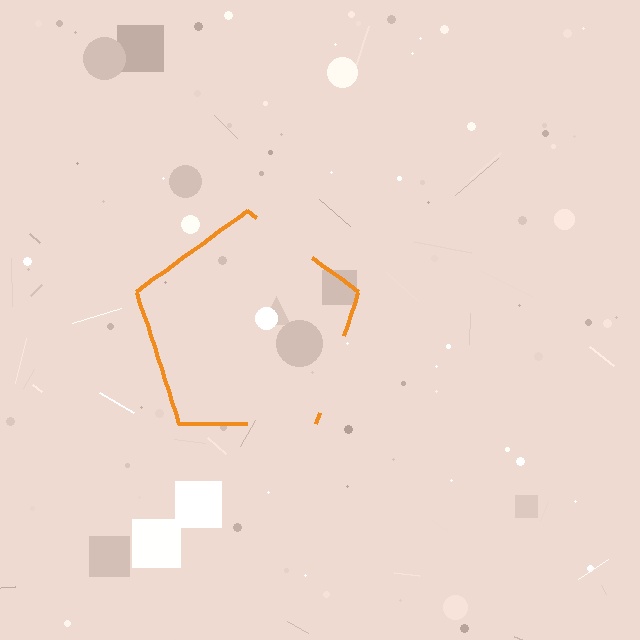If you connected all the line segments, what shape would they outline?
They would outline a pentagon.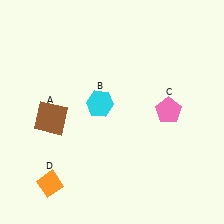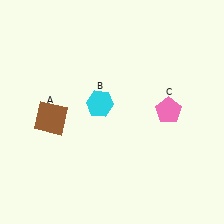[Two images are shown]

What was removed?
The orange diamond (D) was removed in Image 2.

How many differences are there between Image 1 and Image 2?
There is 1 difference between the two images.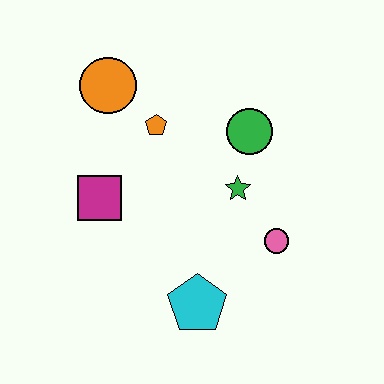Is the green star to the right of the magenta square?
Yes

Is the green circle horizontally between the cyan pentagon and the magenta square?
No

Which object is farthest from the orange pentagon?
The cyan pentagon is farthest from the orange pentagon.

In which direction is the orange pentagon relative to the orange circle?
The orange pentagon is to the right of the orange circle.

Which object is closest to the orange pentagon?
The orange circle is closest to the orange pentagon.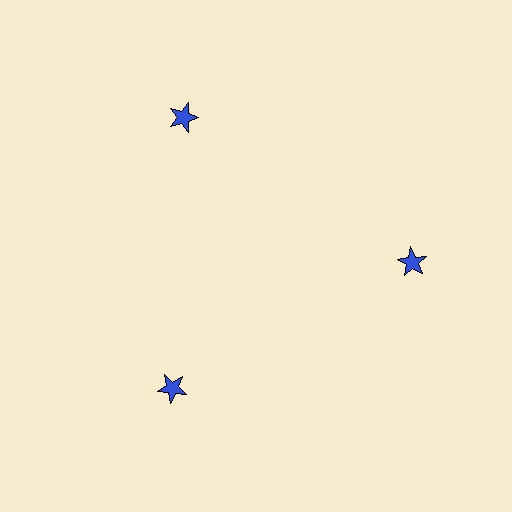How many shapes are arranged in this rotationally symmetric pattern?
There are 3 shapes, arranged in 3 groups of 1.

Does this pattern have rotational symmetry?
Yes, this pattern has 3-fold rotational symmetry. It looks the same after rotating 120 degrees around the center.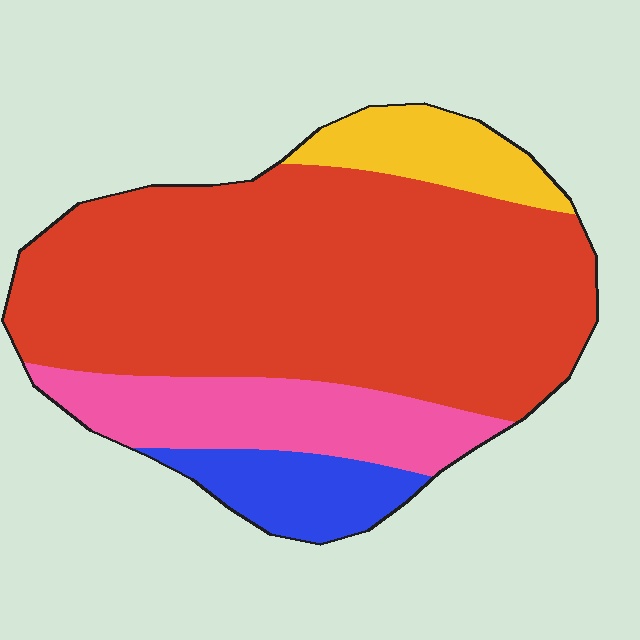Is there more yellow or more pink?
Pink.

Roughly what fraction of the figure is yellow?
Yellow covers roughly 10% of the figure.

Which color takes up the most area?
Red, at roughly 65%.